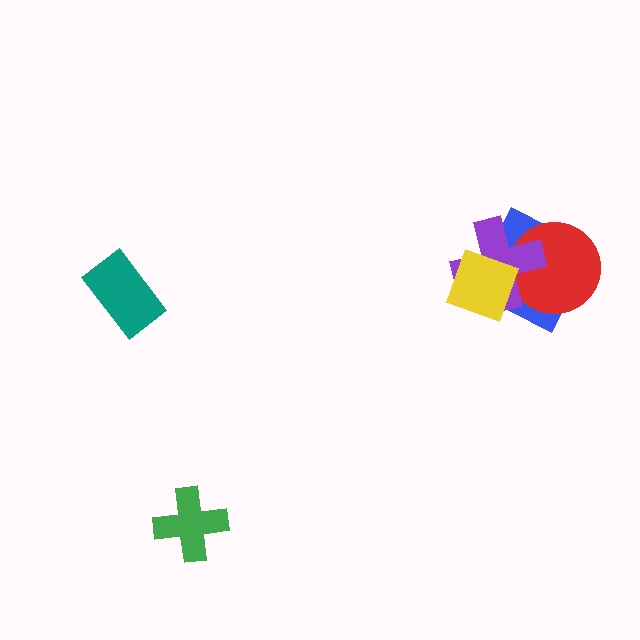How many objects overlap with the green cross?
0 objects overlap with the green cross.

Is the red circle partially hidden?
Yes, it is partially covered by another shape.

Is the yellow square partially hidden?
No, no other shape covers it.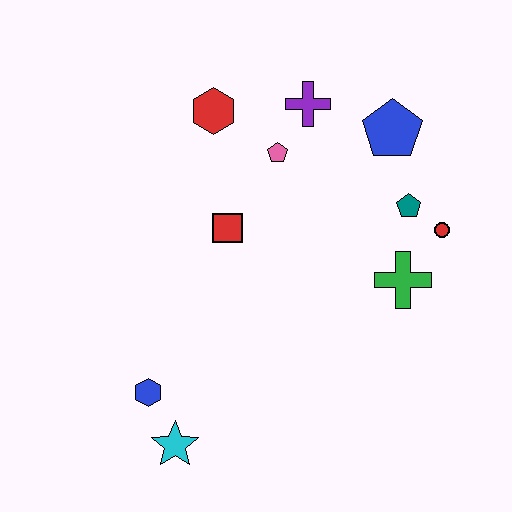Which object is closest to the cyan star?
The blue hexagon is closest to the cyan star.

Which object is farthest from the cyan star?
The blue pentagon is farthest from the cyan star.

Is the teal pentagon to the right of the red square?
Yes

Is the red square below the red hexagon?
Yes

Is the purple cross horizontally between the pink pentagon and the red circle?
Yes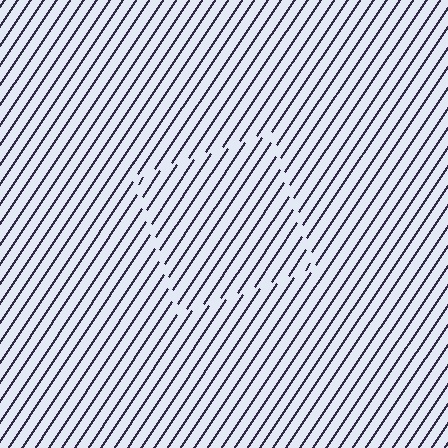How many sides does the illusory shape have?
4 sides — the line-ends trace a square.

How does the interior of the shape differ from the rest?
The interior of the shape contains the same grating, shifted by half a period — the contour is defined by the phase discontinuity where line-ends from the inner and outer gratings abut.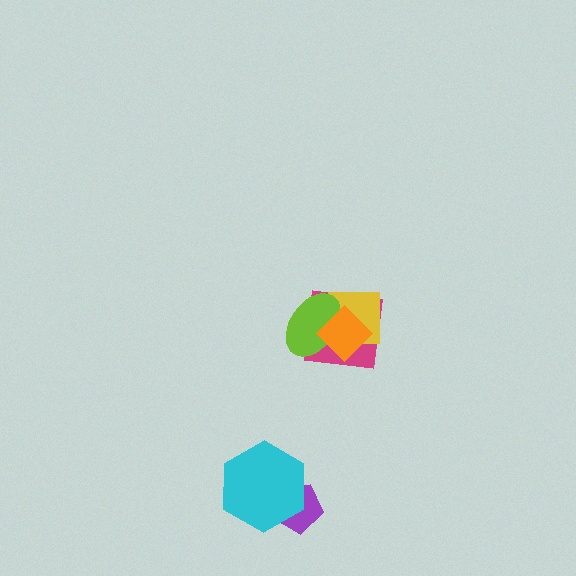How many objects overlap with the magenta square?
3 objects overlap with the magenta square.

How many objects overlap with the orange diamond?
3 objects overlap with the orange diamond.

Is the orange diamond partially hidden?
No, no other shape covers it.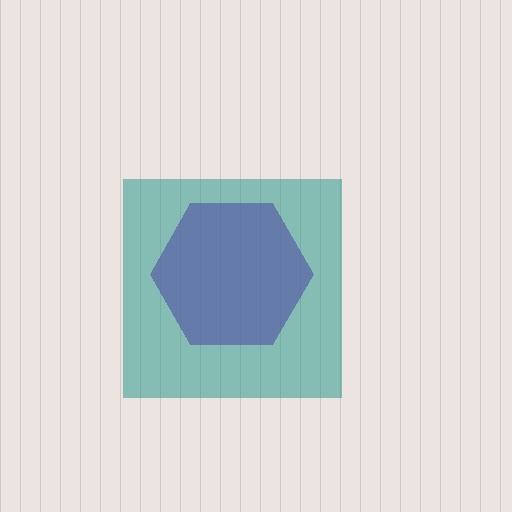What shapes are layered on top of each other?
The layered shapes are: a purple hexagon, a teal square.